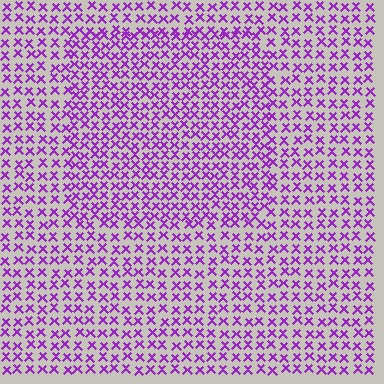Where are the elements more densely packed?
The elements are more densely packed inside the rectangle boundary.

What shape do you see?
I see a rectangle.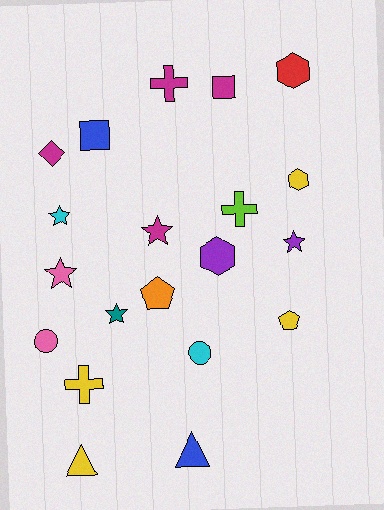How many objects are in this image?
There are 20 objects.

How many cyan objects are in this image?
There are 2 cyan objects.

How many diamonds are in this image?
There is 1 diamond.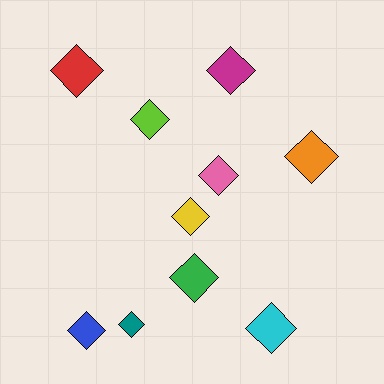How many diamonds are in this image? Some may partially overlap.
There are 10 diamonds.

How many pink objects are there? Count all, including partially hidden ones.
There is 1 pink object.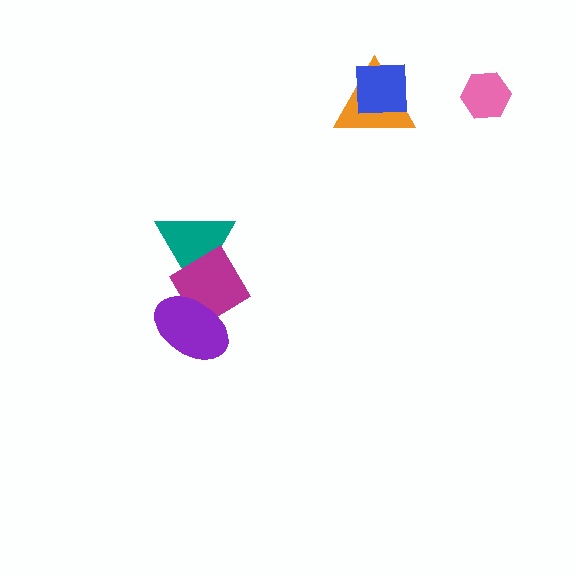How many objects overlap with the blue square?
1 object overlaps with the blue square.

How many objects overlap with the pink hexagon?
0 objects overlap with the pink hexagon.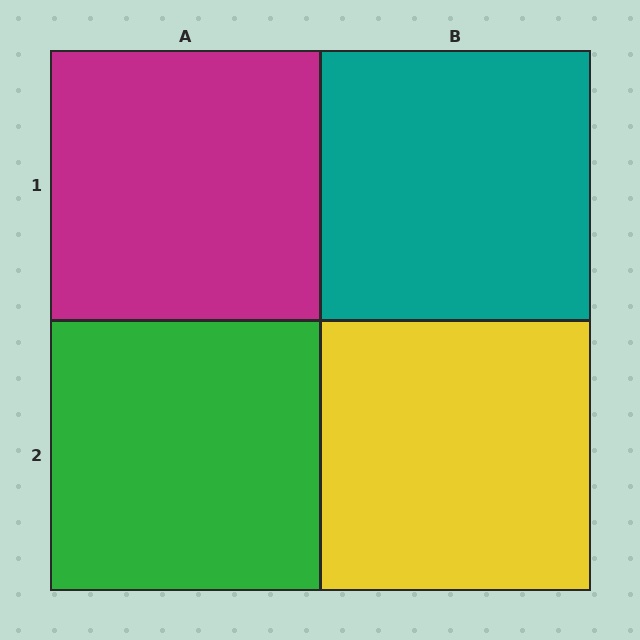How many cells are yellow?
1 cell is yellow.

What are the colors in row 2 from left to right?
Green, yellow.